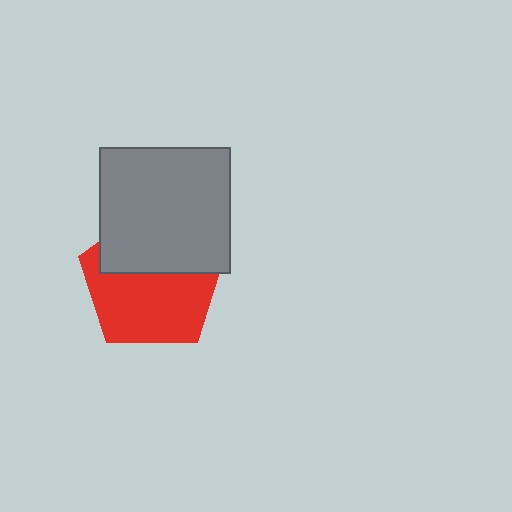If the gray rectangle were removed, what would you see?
You would see the complete red pentagon.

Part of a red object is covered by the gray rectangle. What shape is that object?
It is a pentagon.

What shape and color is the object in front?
The object in front is a gray rectangle.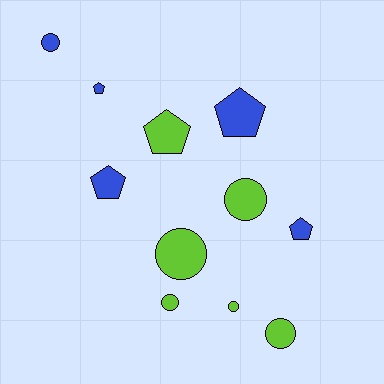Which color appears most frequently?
Lime, with 6 objects.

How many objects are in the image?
There are 11 objects.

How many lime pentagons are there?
There is 1 lime pentagon.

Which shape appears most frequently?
Circle, with 6 objects.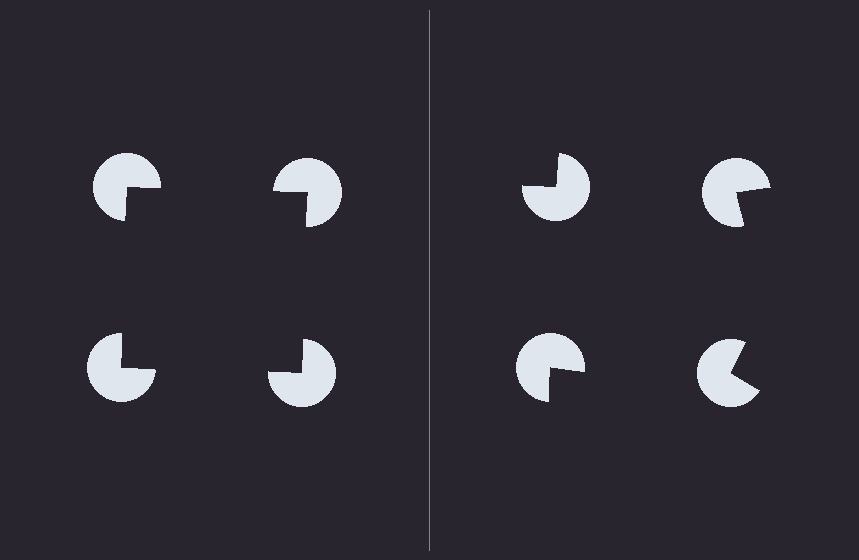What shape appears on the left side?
An illusory square.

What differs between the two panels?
The pac-man discs are positioned identically on both sides; only the wedge orientations differ. On the left they align to a square; on the right they are misaligned.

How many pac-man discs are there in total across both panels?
8 — 4 on each side.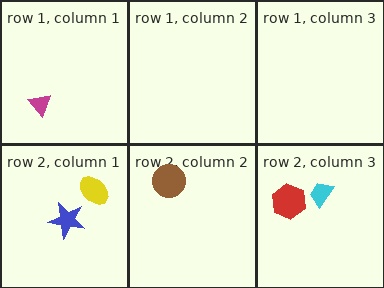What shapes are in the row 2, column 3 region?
The cyan trapezoid, the red hexagon.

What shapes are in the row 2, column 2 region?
The brown circle.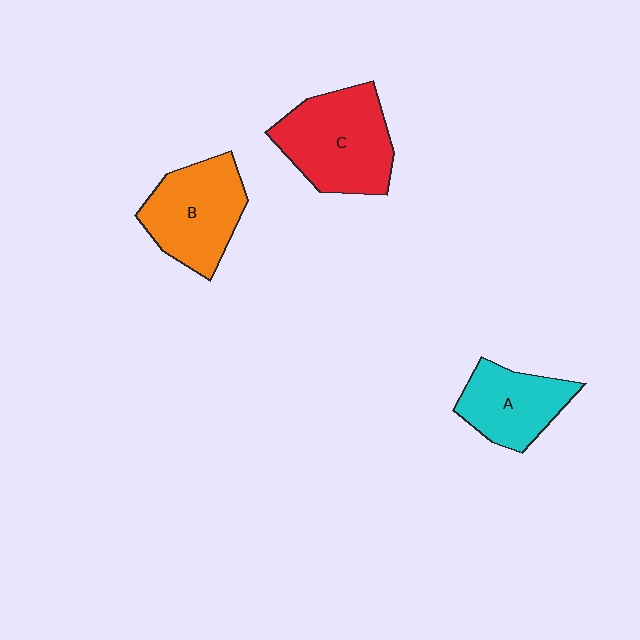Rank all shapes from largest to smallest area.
From largest to smallest: C (red), B (orange), A (cyan).